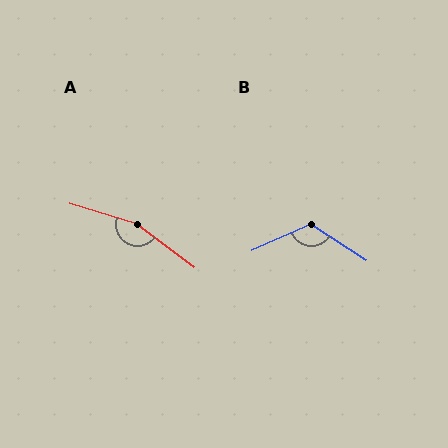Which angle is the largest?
A, at approximately 160 degrees.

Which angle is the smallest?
B, at approximately 123 degrees.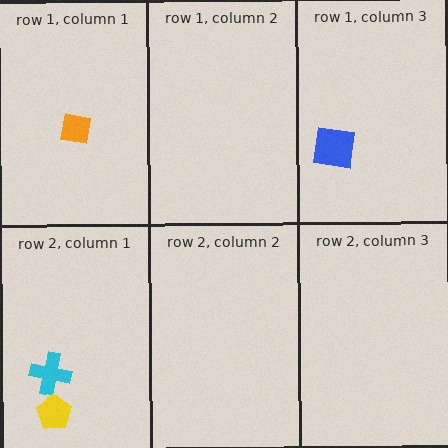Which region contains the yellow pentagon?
The row 2, column 1 region.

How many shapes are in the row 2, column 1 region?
2.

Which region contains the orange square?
The row 1, column 1 region.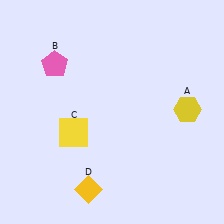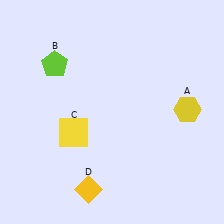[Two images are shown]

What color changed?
The pentagon (B) changed from pink in Image 1 to lime in Image 2.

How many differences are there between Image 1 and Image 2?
There is 1 difference between the two images.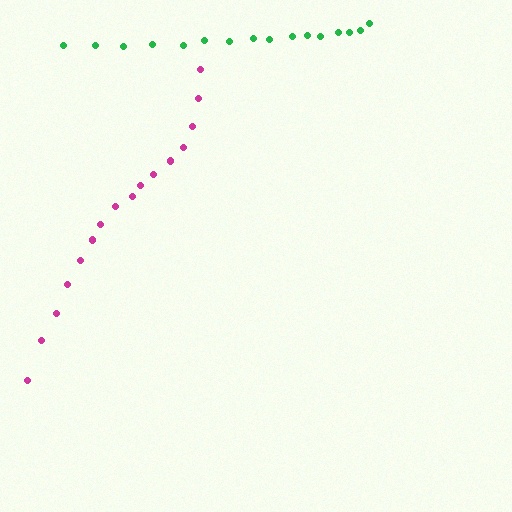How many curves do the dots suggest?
There are 2 distinct paths.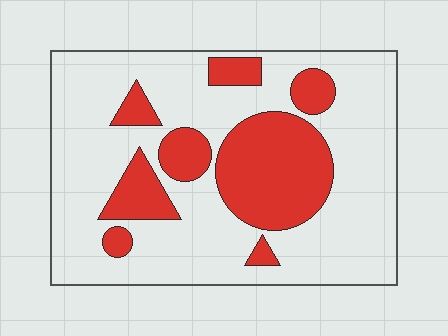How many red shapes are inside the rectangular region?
8.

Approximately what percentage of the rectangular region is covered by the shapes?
Approximately 30%.